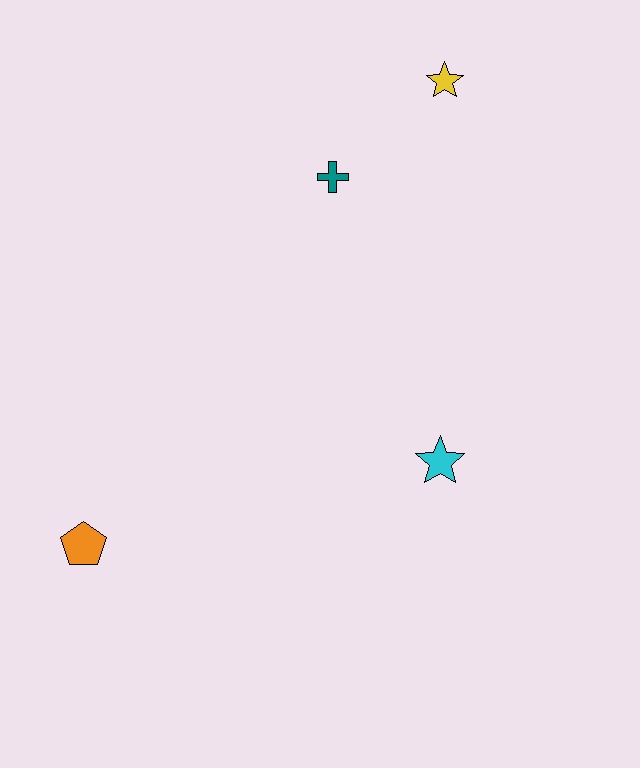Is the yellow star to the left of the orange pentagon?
No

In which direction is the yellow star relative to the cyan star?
The yellow star is above the cyan star.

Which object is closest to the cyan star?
The teal cross is closest to the cyan star.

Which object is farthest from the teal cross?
The orange pentagon is farthest from the teal cross.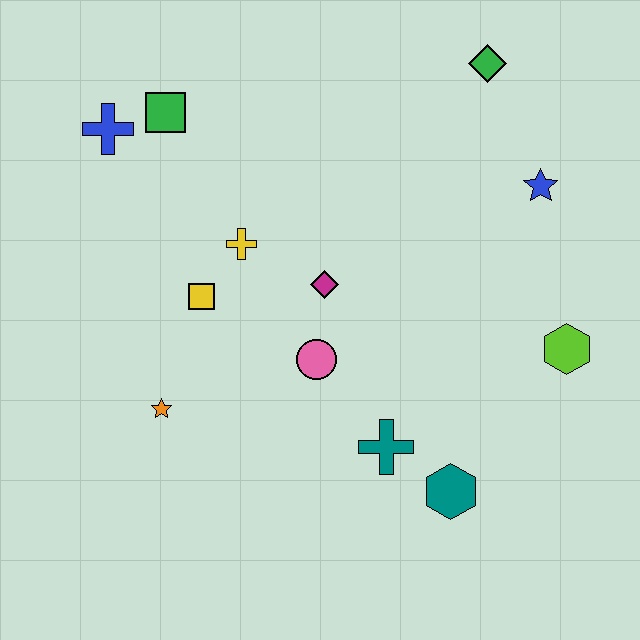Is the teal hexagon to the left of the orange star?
No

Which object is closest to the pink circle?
The magenta diamond is closest to the pink circle.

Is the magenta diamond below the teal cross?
No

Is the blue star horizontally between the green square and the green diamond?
No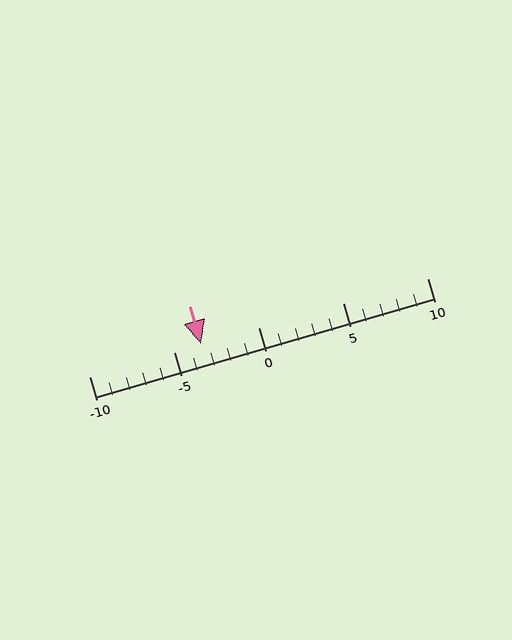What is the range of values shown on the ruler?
The ruler shows values from -10 to 10.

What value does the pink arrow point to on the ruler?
The pink arrow points to approximately -3.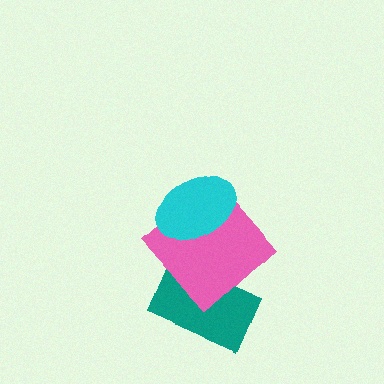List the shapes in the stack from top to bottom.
From top to bottom: the cyan ellipse, the pink diamond, the teal rectangle.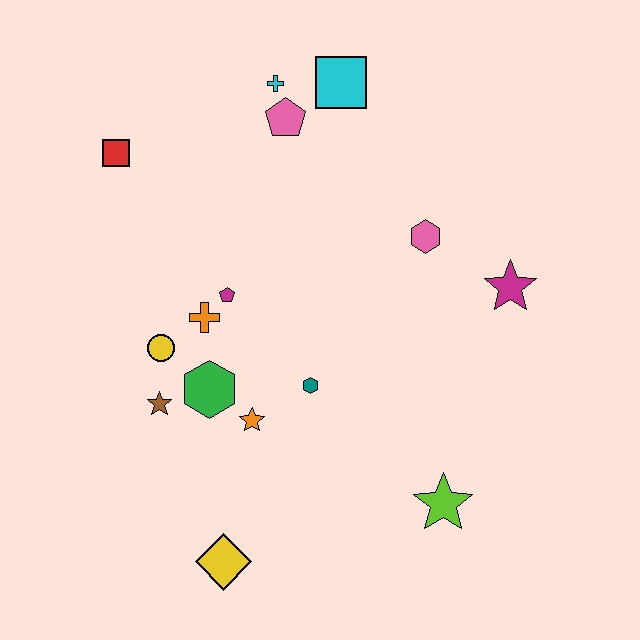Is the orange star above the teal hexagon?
No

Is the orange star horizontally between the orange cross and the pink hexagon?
Yes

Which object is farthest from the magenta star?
The red square is farthest from the magenta star.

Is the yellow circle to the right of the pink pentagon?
No